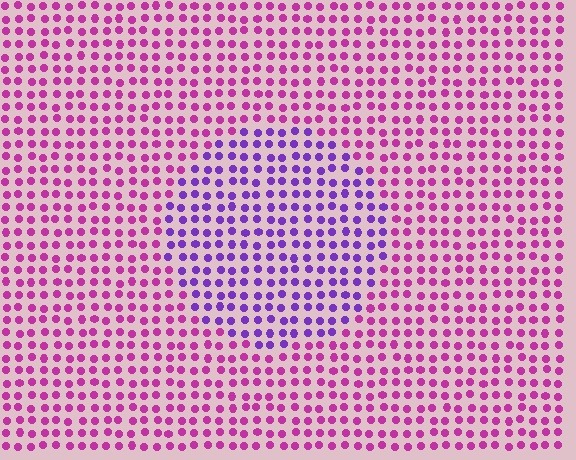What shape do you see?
I see a circle.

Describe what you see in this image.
The image is filled with small magenta elements in a uniform arrangement. A circle-shaped region is visible where the elements are tinted to a slightly different hue, forming a subtle color boundary.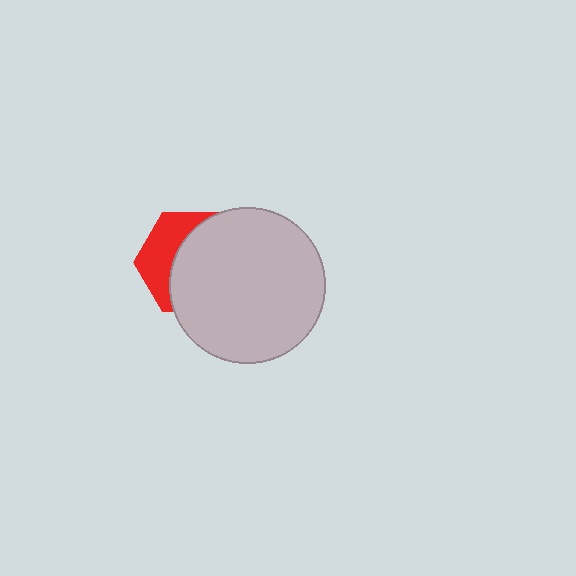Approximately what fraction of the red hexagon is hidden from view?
Roughly 63% of the red hexagon is hidden behind the light gray circle.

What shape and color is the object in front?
The object in front is a light gray circle.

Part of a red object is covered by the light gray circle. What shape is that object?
It is a hexagon.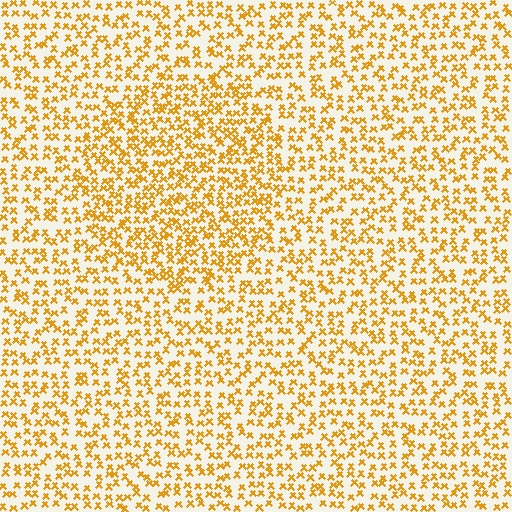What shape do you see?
I see a circle.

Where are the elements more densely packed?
The elements are more densely packed inside the circle boundary.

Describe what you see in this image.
The image contains small orange elements arranged at two different densities. A circle-shaped region is visible where the elements are more densely packed than the surrounding area.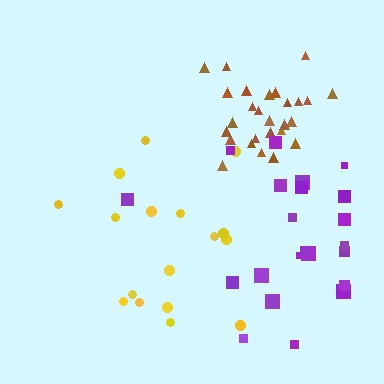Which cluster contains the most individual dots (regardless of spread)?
Brown (29).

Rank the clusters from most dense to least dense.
brown, purple, yellow.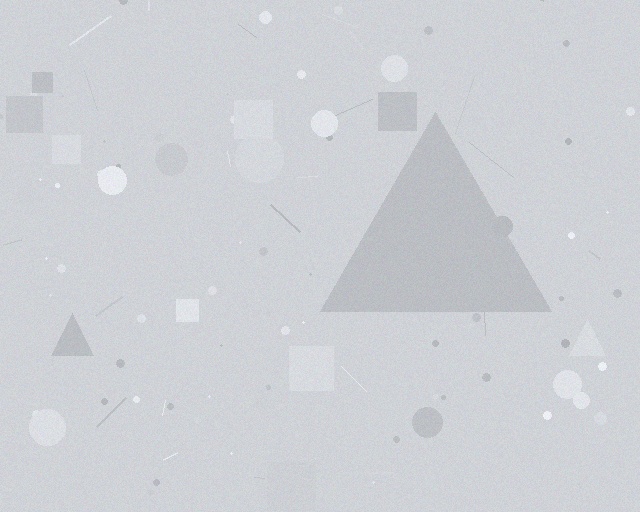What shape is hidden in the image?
A triangle is hidden in the image.